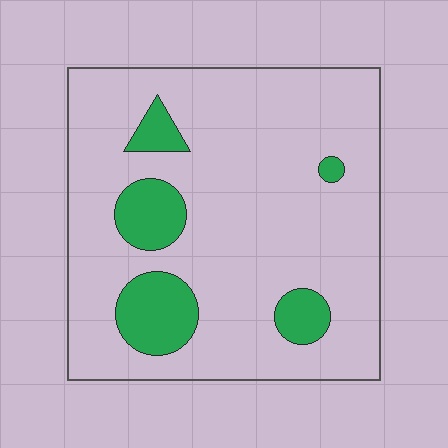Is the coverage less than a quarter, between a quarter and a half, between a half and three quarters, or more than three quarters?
Less than a quarter.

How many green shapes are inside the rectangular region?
5.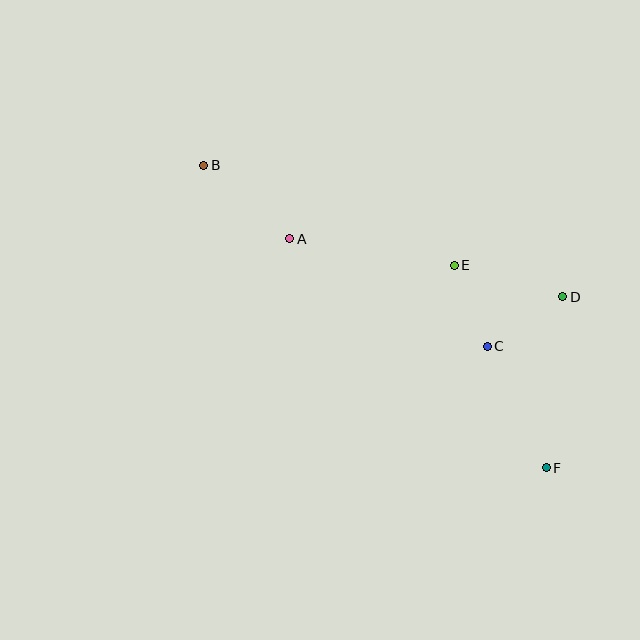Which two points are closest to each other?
Points C and E are closest to each other.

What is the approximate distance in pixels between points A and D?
The distance between A and D is approximately 279 pixels.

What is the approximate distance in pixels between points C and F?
The distance between C and F is approximately 135 pixels.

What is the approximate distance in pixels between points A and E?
The distance between A and E is approximately 166 pixels.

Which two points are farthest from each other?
Points B and F are farthest from each other.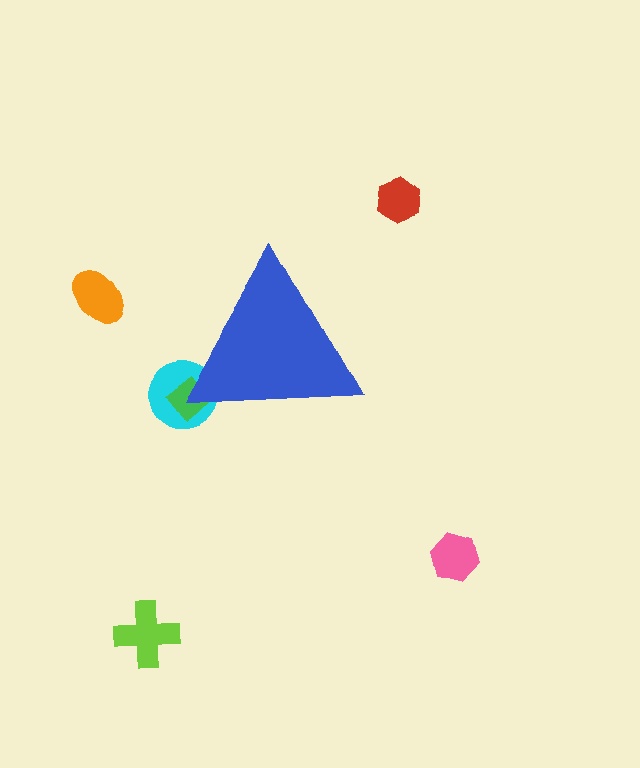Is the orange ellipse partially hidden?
No, the orange ellipse is fully visible.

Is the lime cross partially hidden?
No, the lime cross is fully visible.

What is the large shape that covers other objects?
A blue triangle.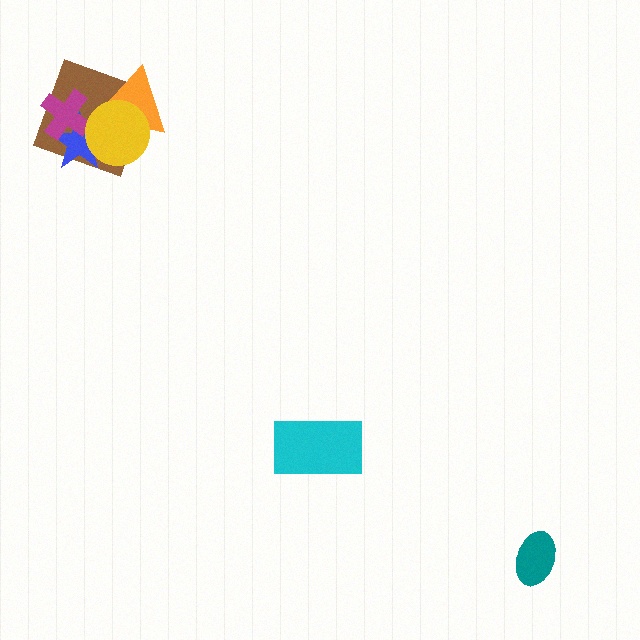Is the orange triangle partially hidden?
Yes, it is partially covered by another shape.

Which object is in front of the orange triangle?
The yellow circle is in front of the orange triangle.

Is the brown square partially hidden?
Yes, it is partially covered by another shape.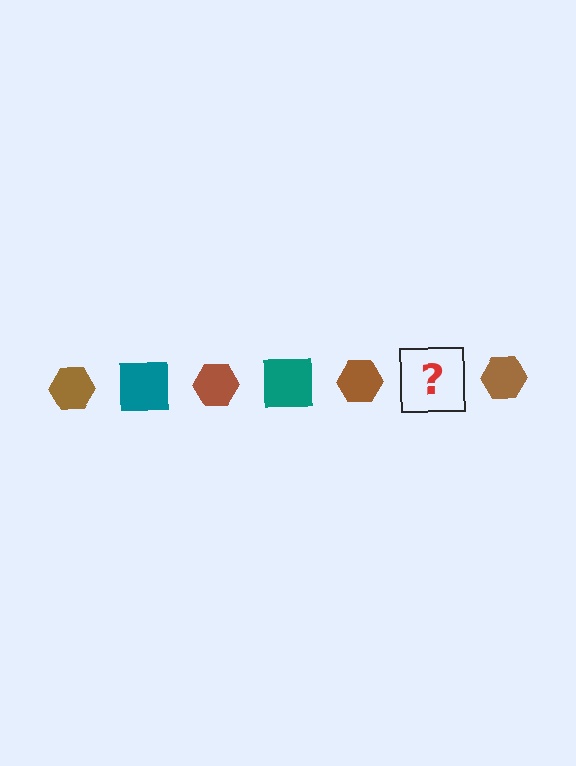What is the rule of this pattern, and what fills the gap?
The rule is that the pattern alternates between brown hexagon and teal square. The gap should be filled with a teal square.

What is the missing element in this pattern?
The missing element is a teal square.